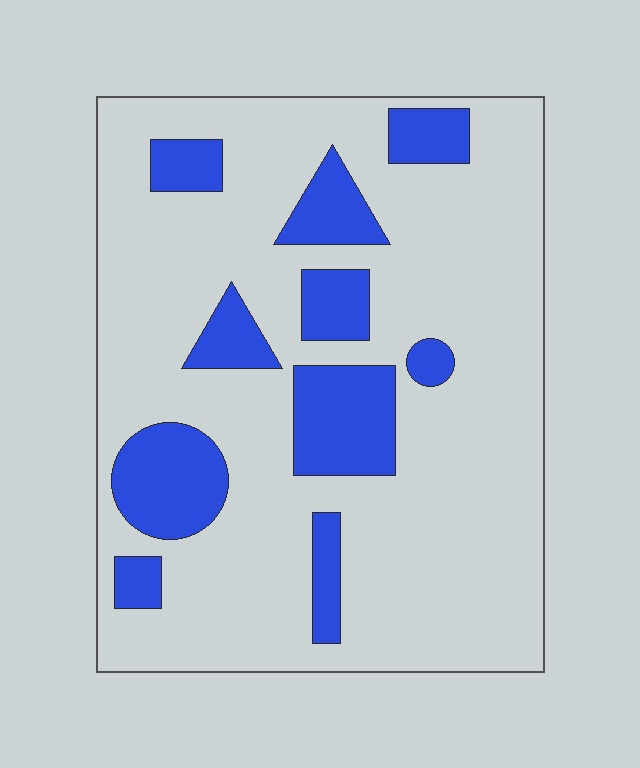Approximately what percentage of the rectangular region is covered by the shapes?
Approximately 20%.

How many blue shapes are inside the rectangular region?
10.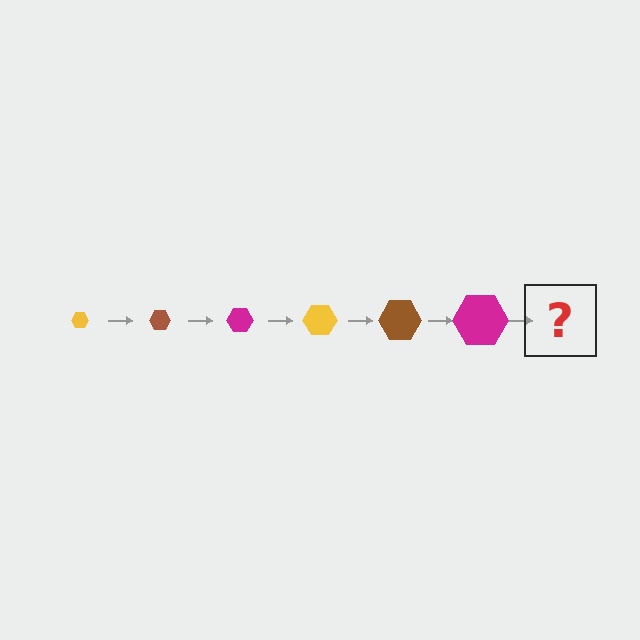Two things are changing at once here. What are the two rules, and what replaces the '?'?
The two rules are that the hexagon grows larger each step and the color cycles through yellow, brown, and magenta. The '?' should be a yellow hexagon, larger than the previous one.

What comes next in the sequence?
The next element should be a yellow hexagon, larger than the previous one.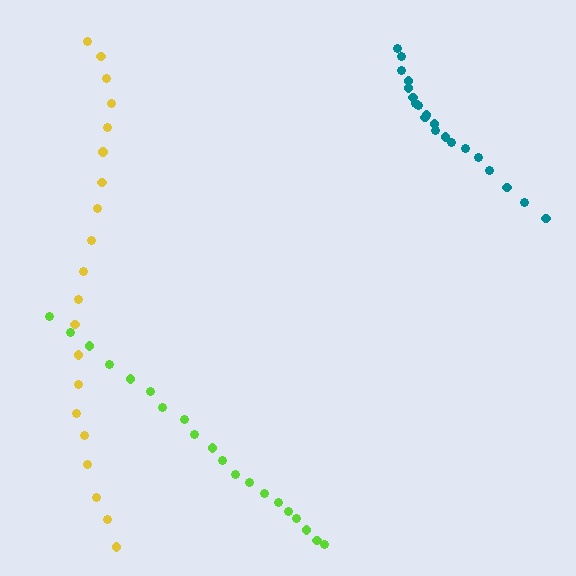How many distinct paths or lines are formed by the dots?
There are 3 distinct paths.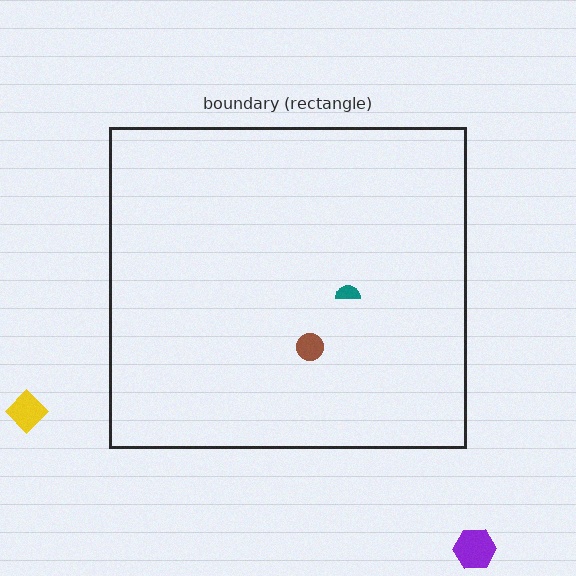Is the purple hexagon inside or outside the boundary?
Outside.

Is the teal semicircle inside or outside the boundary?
Inside.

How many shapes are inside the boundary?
2 inside, 2 outside.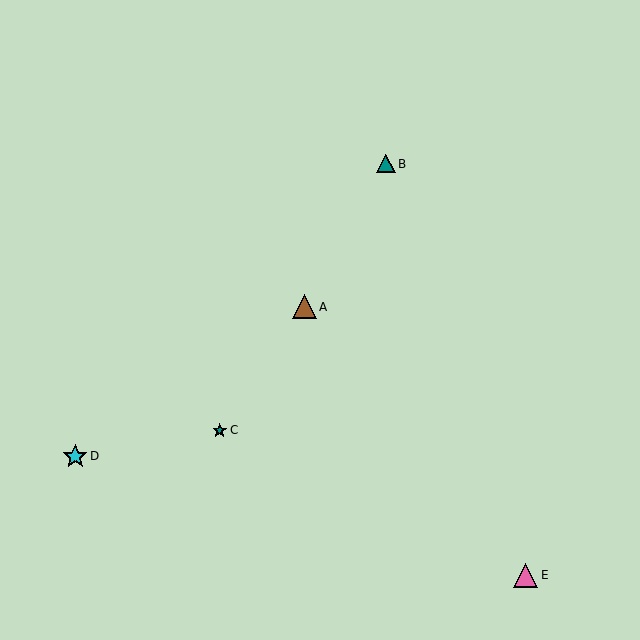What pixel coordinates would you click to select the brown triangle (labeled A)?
Click at (304, 307) to select the brown triangle A.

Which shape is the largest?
The brown triangle (labeled A) is the largest.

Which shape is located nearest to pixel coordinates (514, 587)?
The pink triangle (labeled E) at (526, 575) is nearest to that location.